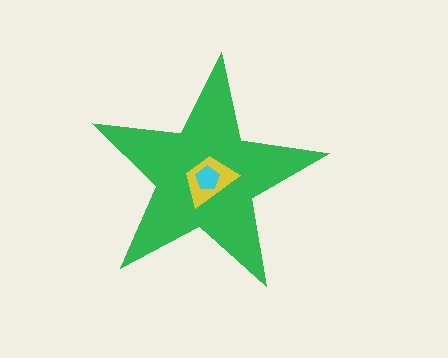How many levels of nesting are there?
3.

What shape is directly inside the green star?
The yellow trapezoid.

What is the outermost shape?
The green star.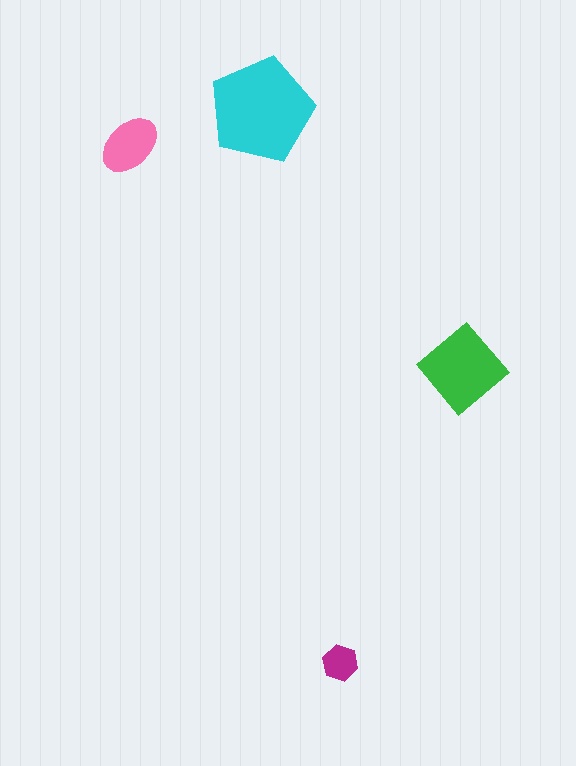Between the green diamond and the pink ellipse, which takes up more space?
The green diamond.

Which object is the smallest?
The magenta hexagon.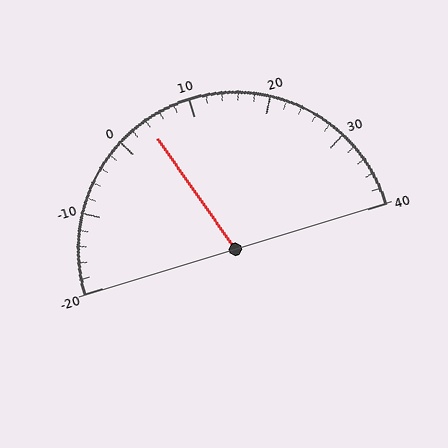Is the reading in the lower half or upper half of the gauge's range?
The reading is in the lower half of the range (-20 to 40).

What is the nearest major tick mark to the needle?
The nearest major tick mark is 0.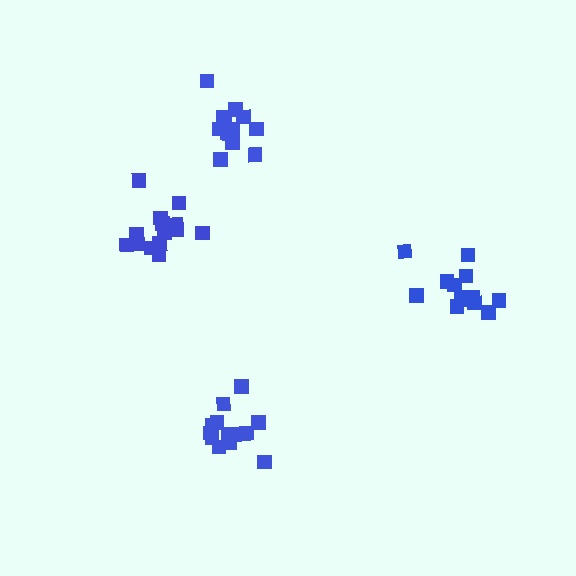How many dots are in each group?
Group 1: 13 dots, Group 2: 13 dots, Group 3: 14 dots, Group 4: 13 dots (53 total).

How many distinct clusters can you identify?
There are 4 distinct clusters.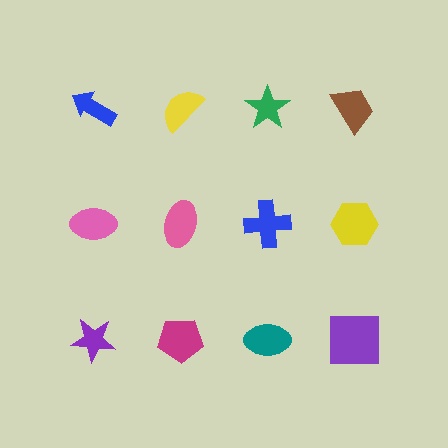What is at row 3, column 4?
A purple square.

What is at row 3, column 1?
A purple star.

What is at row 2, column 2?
A pink ellipse.